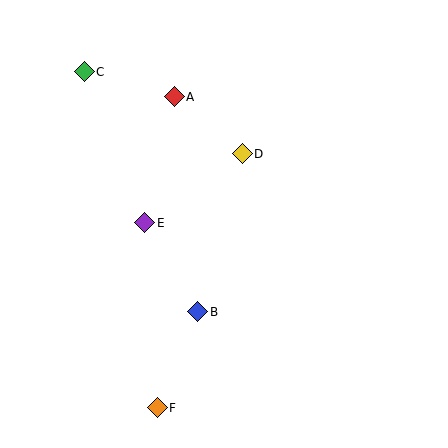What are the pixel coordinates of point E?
Point E is at (145, 223).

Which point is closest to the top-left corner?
Point C is closest to the top-left corner.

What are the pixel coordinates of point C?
Point C is at (84, 72).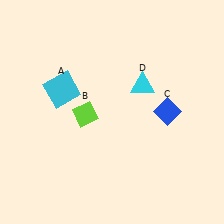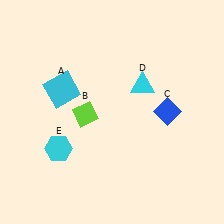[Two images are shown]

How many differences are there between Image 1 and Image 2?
There is 1 difference between the two images.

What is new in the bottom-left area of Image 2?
A cyan hexagon (E) was added in the bottom-left area of Image 2.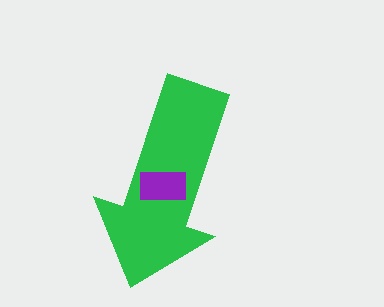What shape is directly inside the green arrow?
The purple rectangle.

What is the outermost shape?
The green arrow.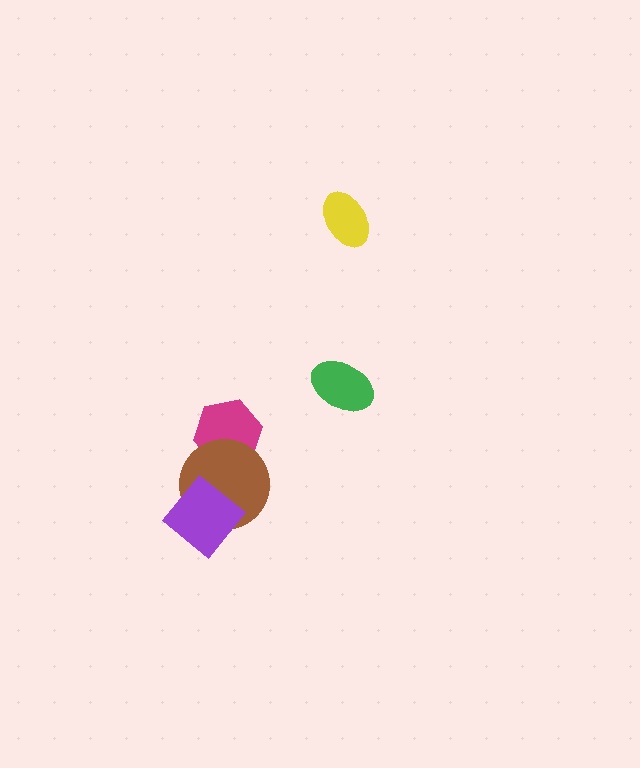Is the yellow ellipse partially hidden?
No, no other shape covers it.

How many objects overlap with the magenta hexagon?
1 object overlaps with the magenta hexagon.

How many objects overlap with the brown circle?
2 objects overlap with the brown circle.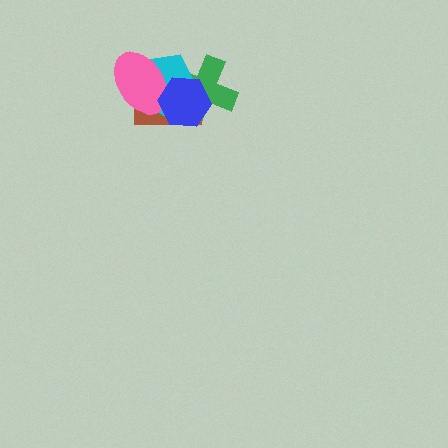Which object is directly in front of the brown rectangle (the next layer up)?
The cyan pentagon is directly in front of the brown rectangle.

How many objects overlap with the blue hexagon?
4 objects overlap with the blue hexagon.